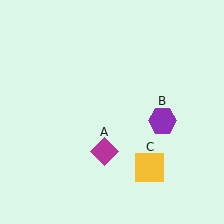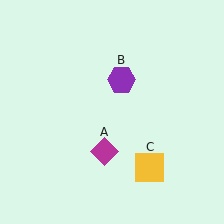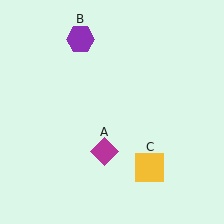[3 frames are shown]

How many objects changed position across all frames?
1 object changed position: purple hexagon (object B).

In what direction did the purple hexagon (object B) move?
The purple hexagon (object B) moved up and to the left.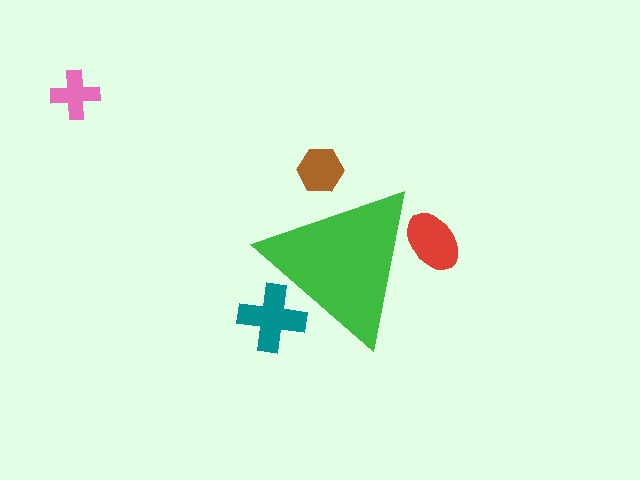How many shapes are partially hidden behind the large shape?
3 shapes are partially hidden.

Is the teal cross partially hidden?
Yes, the teal cross is partially hidden behind the green triangle.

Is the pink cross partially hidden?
No, the pink cross is fully visible.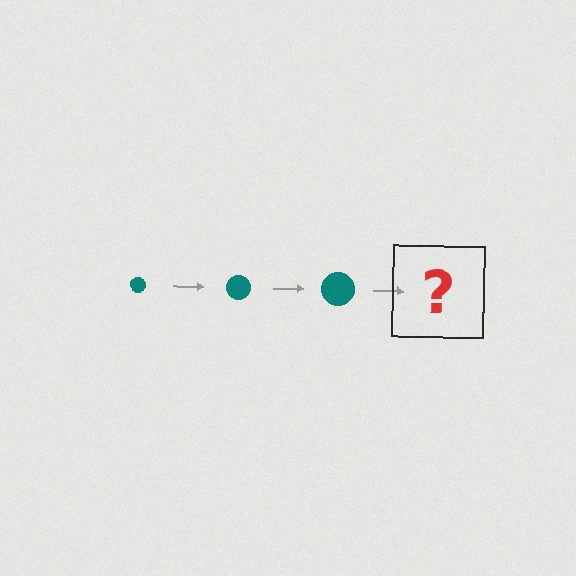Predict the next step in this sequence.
The next step is a teal circle, larger than the previous one.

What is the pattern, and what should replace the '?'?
The pattern is that the circle gets progressively larger each step. The '?' should be a teal circle, larger than the previous one.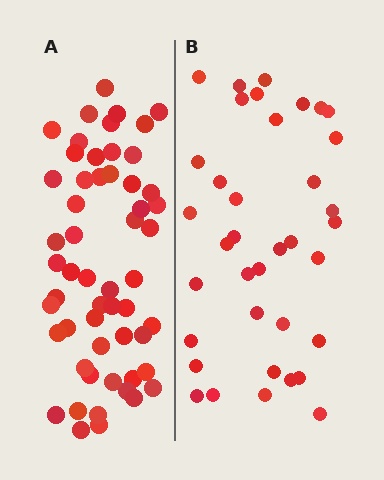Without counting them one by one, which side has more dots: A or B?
Region A (the left region) has more dots.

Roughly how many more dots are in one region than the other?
Region A has approximately 20 more dots than region B.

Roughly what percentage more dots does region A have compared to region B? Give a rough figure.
About 50% more.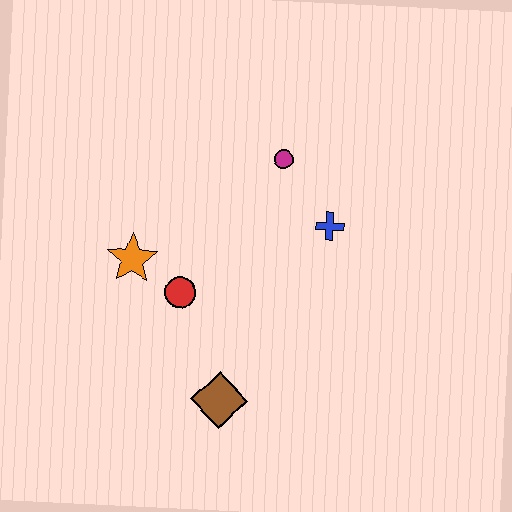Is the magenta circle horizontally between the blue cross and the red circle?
Yes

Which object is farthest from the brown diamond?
The magenta circle is farthest from the brown diamond.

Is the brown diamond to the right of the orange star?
Yes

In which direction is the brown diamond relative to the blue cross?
The brown diamond is below the blue cross.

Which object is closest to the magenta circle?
The blue cross is closest to the magenta circle.